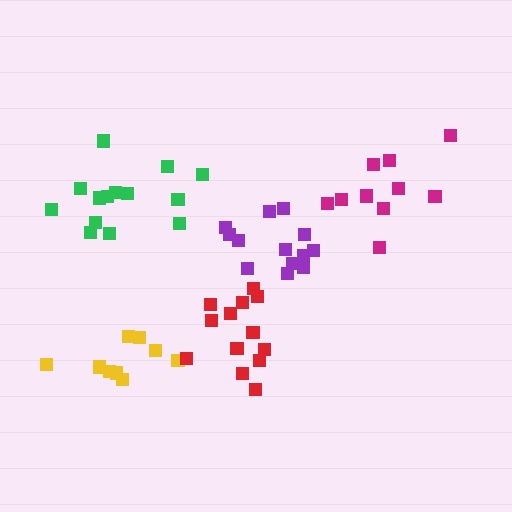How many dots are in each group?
Group 1: 10 dots, Group 2: 9 dots, Group 3: 14 dots, Group 4: 13 dots, Group 5: 13 dots (59 total).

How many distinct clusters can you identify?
There are 5 distinct clusters.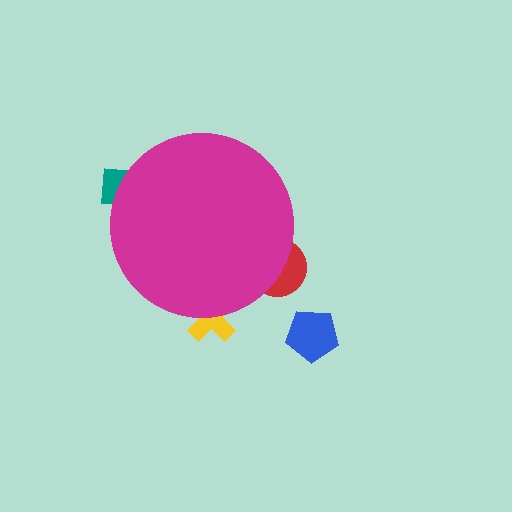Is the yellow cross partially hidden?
Yes, the yellow cross is partially hidden behind the magenta circle.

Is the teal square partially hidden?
Yes, the teal square is partially hidden behind the magenta circle.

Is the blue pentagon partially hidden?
No, the blue pentagon is fully visible.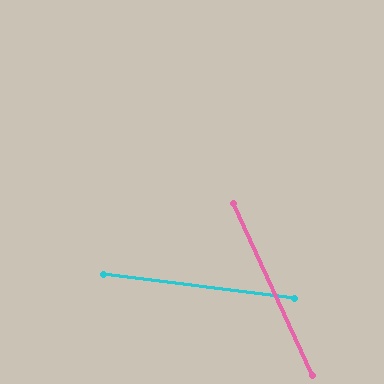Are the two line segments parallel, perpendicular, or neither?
Neither parallel nor perpendicular — they differ by about 58°.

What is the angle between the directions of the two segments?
Approximately 58 degrees.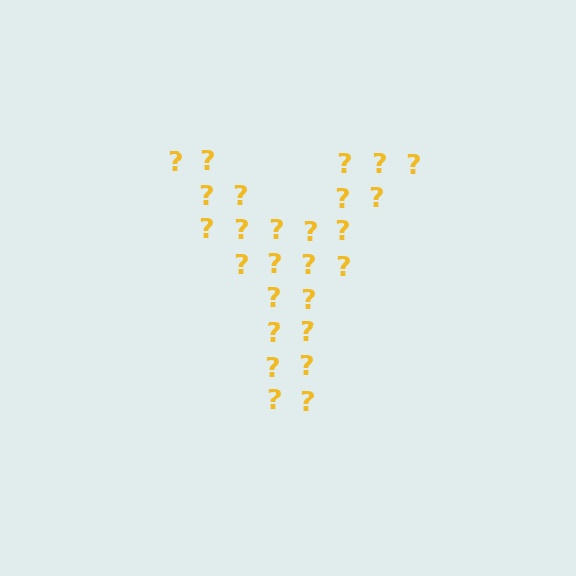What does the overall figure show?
The overall figure shows the letter Y.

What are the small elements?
The small elements are question marks.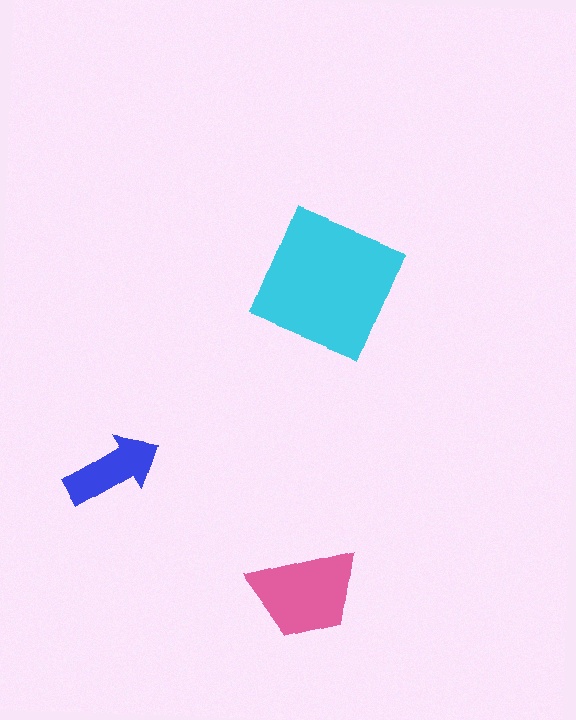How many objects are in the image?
There are 3 objects in the image.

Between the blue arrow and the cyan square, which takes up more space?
The cyan square.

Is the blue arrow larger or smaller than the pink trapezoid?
Smaller.